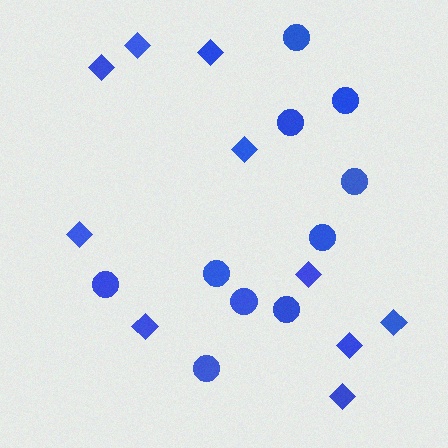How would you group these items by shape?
There are 2 groups: one group of diamonds (10) and one group of circles (10).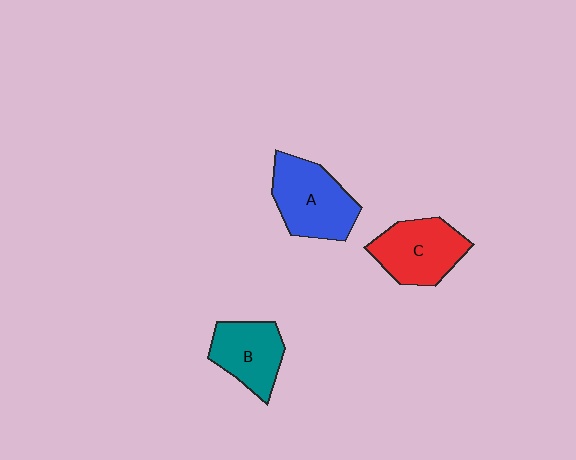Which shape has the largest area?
Shape A (blue).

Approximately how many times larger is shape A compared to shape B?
Approximately 1.3 times.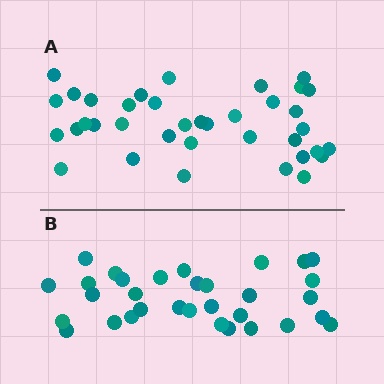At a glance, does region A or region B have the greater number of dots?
Region A (the top region) has more dots.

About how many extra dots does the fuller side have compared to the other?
Region A has about 5 more dots than region B.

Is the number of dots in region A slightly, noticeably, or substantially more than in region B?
Region A has only slightly more — the two regions are fairly close. The ratio is roughly 1.2 to 1.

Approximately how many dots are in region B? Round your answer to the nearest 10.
About 30 dots. (The exact count is 32, which rounds to 30.)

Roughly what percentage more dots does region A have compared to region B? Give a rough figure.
About 15% more.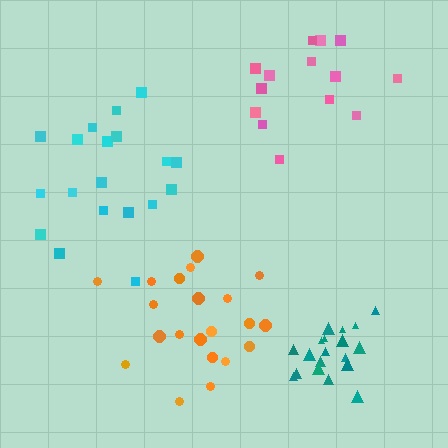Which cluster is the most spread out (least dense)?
Pink.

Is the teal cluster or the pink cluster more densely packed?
Teal.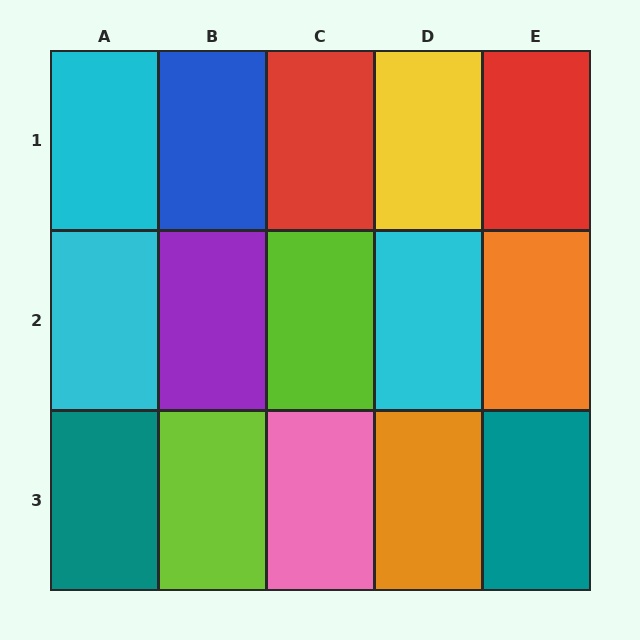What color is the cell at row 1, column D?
Yellow.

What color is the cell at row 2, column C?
Lime.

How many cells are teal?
2 cells are teal.